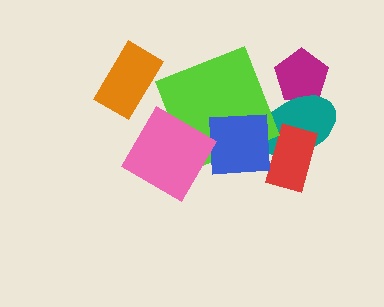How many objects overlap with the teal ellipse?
3 objects overlap with the teal ellipse.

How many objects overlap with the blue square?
2 objects overlap with the blue square.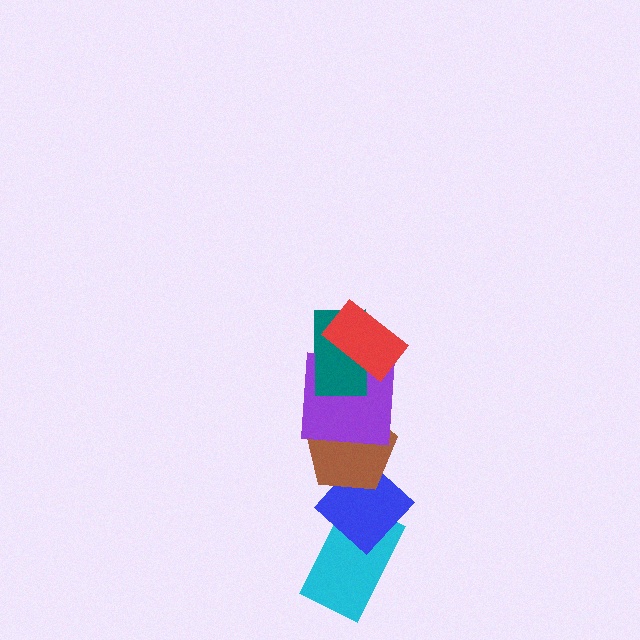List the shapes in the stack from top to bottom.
From top to bottom: the red rectangle, the teal rectangle, the purple square, the brown pentagon, the blue diamond, the cyan rectangle.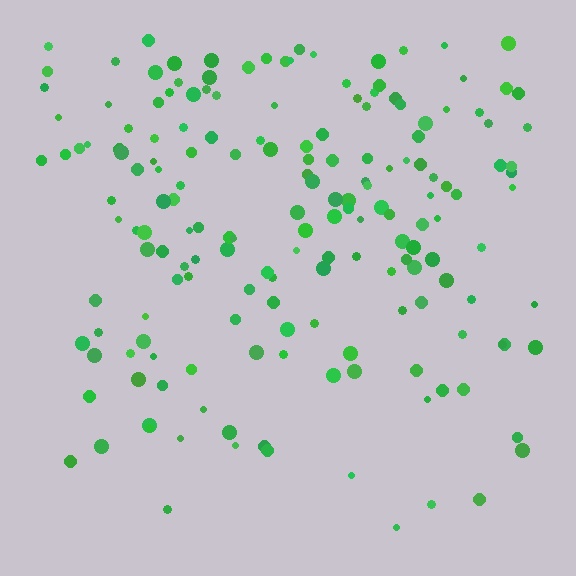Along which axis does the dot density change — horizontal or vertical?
Vertical.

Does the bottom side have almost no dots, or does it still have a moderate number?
Still a moderate number, just noticeably fewer than the top.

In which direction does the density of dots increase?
From bottom to top, with the top side densest.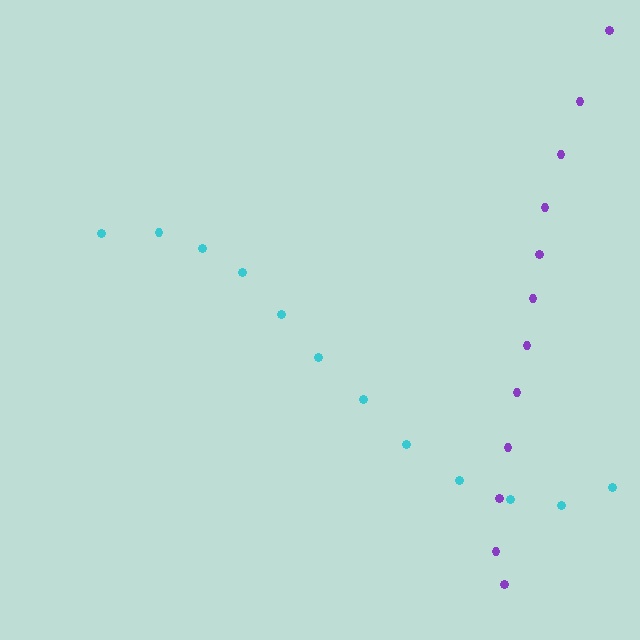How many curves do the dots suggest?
There are 2 distinct paths.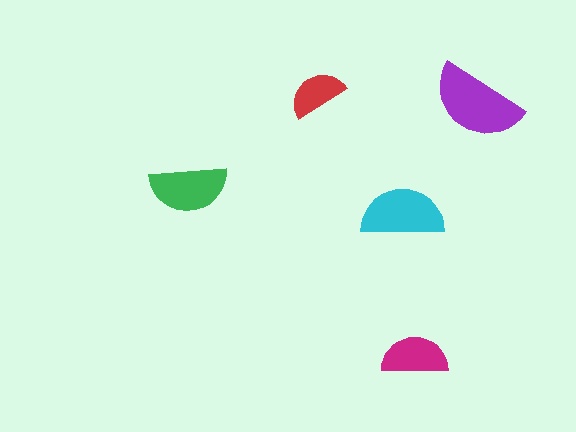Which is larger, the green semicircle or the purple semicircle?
The purple one.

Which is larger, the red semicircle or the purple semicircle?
The purple one.